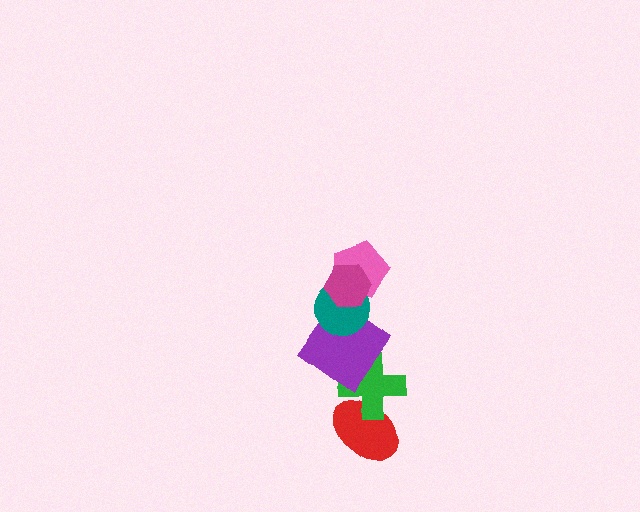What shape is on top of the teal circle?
The pink pentagon is on top of the teal circle.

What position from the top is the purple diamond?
The purple diamond is 4th from the top.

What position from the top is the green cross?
The green cross is 5th from the top.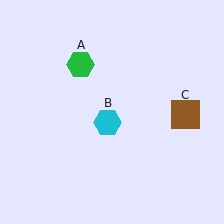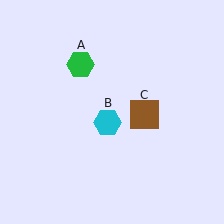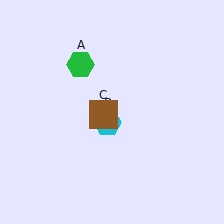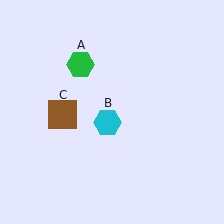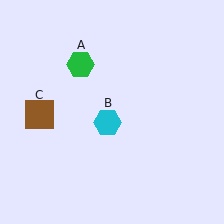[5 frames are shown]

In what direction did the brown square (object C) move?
The brown square (object C) moved left.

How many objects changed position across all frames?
1 object changed position: brown square (object C).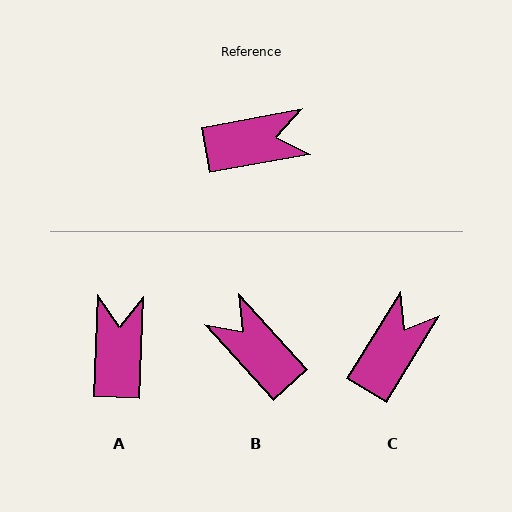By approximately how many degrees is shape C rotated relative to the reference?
Approximately 48 degrees counter-clockwise.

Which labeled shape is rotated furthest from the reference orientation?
B, about 122 degrees away.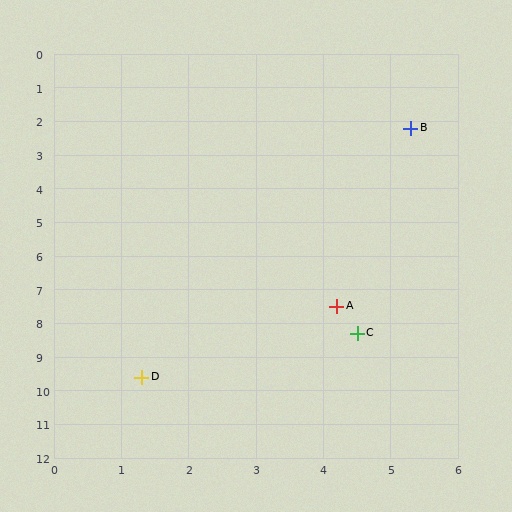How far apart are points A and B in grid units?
Points A and B are about 5.4 grid units apart.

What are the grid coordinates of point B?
Point B is at approximately (5.3, 2.2).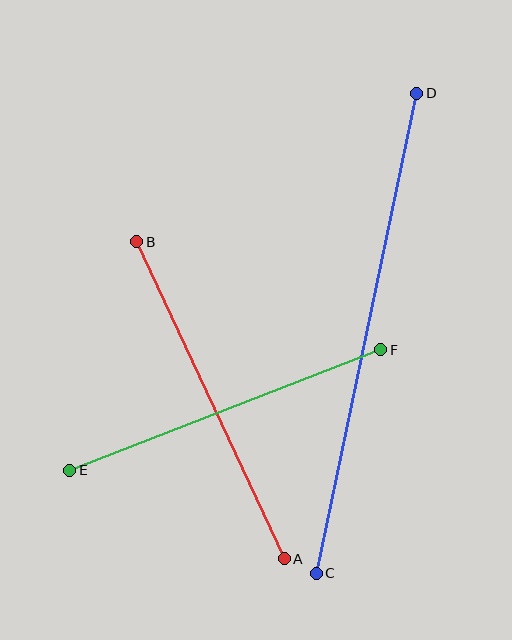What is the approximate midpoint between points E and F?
The midpoint is at approximately (225, 410) pixels.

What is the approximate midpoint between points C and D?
The midpoint is at approximately (366, 333) pixels.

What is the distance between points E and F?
The distance is approximately 334 pixels.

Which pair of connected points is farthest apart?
Points C and D are farthest apart.